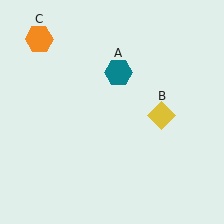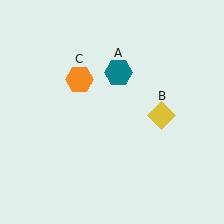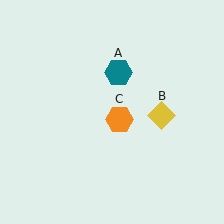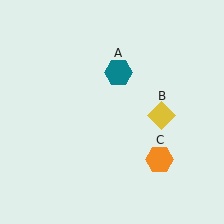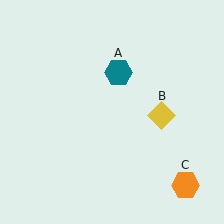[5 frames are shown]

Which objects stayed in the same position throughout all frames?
Teal hexagon (object A) and yellow diamond (object B) remained stationary.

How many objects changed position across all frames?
1 object changed position: orange hexagon (object C).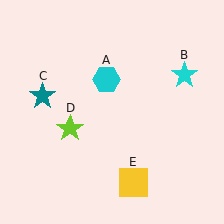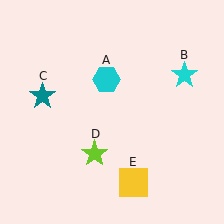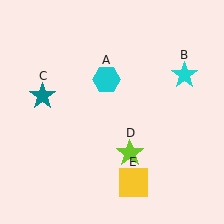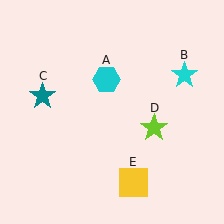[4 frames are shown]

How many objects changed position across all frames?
1 object changed position: lime star (object D).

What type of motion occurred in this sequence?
The lime star (object D) rotated counterclockwise around the center of the scene.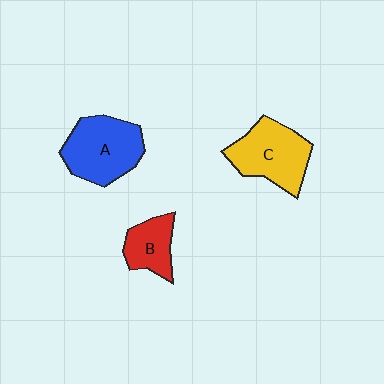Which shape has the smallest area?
Shape B (red).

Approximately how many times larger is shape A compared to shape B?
Approximately 1.8 times.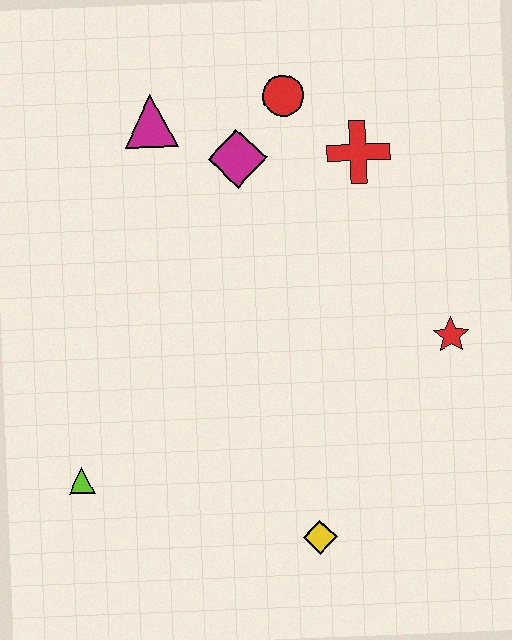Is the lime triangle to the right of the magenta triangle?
No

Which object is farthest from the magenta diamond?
The yellow diamond is farthest from the magenta diamond.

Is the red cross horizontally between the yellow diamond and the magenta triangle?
No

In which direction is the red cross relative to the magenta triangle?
The red cross is to the right of the magenta triangle.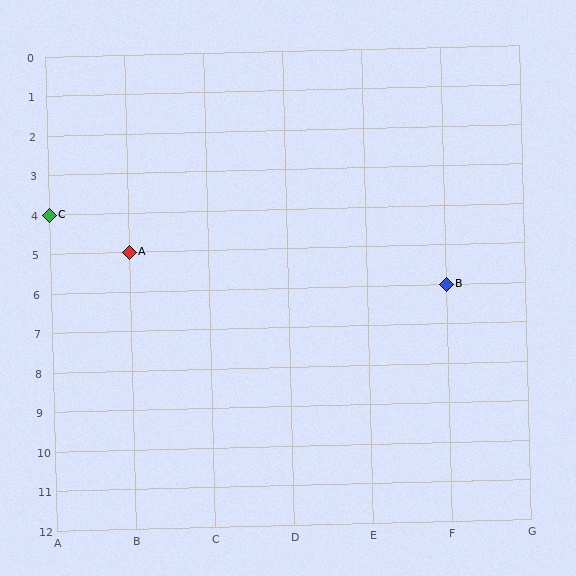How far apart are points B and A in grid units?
Points B and A are 4 columns and 1 row apart (about 4.1 grid units diagonally).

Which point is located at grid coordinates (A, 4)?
Point C is at (A, 4).